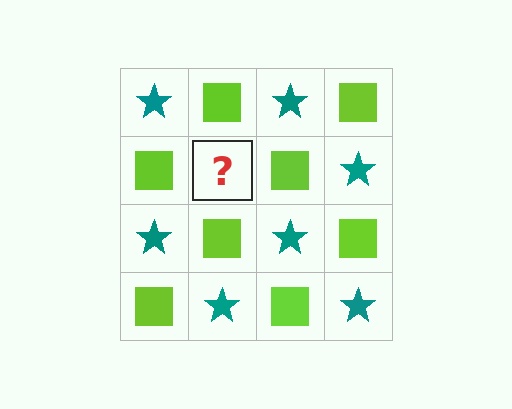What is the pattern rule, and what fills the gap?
The rule is that it alternates teal star and lime square in a checkerboard pattern. The gap should be filled with a teal star.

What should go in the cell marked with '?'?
The missing cell should contain a teal star.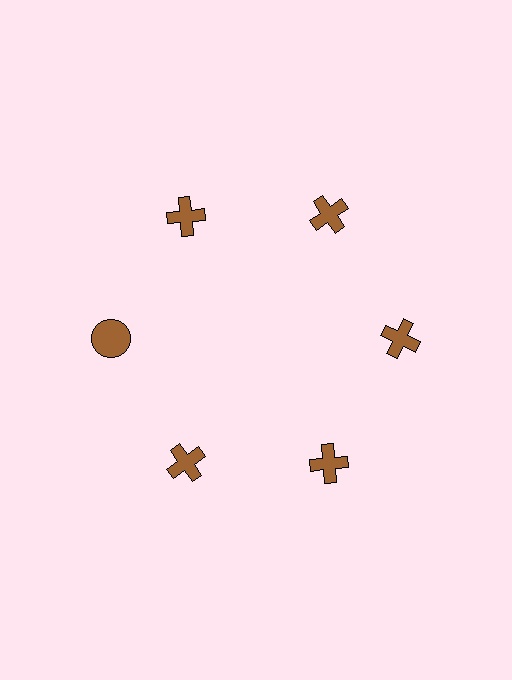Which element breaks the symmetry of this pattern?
The brown circle at roughly the 9 o'clock position breaks the symmetry. All other shapes are brown crosses.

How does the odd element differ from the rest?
It has a different shape: circle instead of cross.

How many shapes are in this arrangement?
There are 6 shapes arranged in a ring pattern.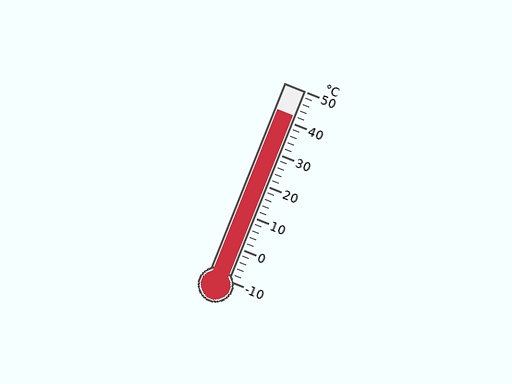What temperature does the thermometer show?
The thermometer shows approximately 42°C.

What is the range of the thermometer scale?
The thermometer scale ranges from -10°C to 50°C.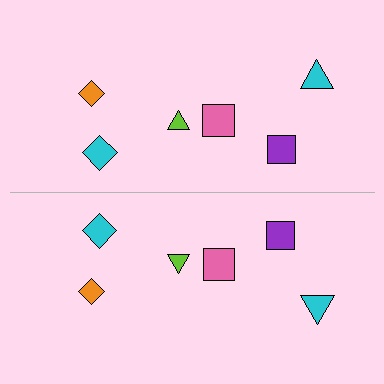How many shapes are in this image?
There are 12 shapes in this image.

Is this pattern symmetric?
Yes, this pattern has bilateral (reflection) symmetry.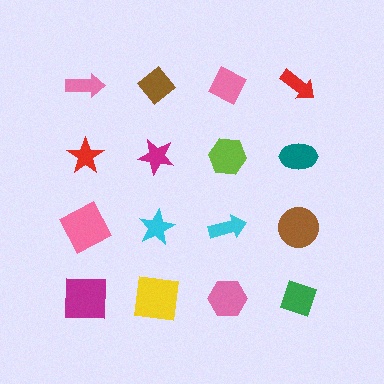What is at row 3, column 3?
A cyan arrow.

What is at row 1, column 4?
A red arrow.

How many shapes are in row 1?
4 shapes.